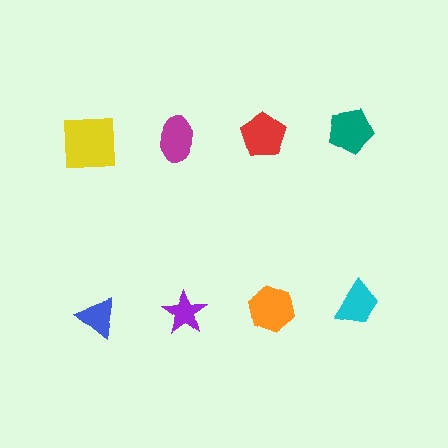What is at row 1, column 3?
A red pentagon.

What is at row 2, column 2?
A purple star.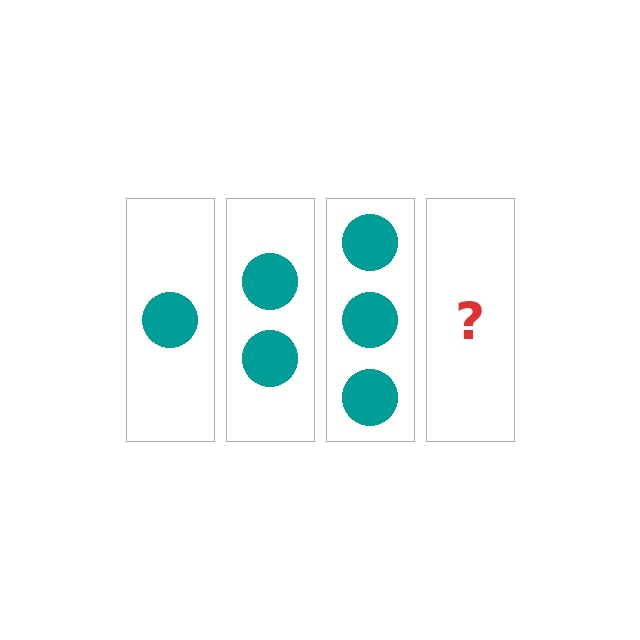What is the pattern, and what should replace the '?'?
The pattern is that each step adds one more circle. The '?' should be 4 circles.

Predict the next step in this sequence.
The next step is 4 circles.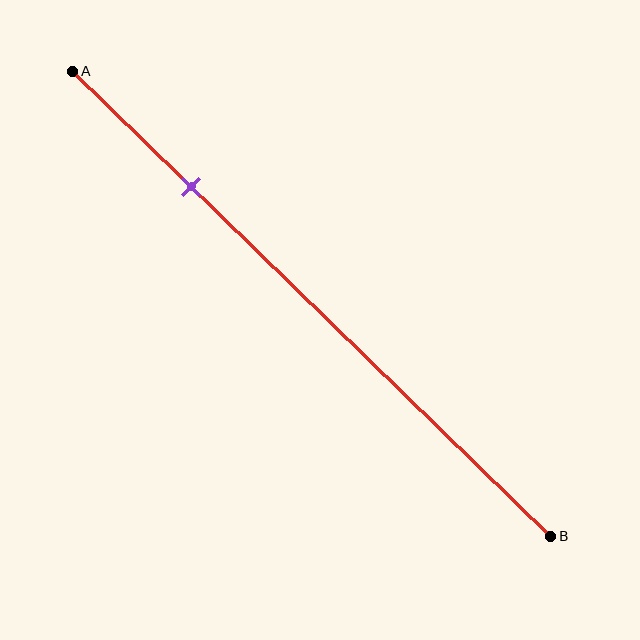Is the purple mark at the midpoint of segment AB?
No, the mark is at about 25% from A, not at the 50% midpoint.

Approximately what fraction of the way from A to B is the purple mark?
The purple mark is approximately 25% of the way from A to B.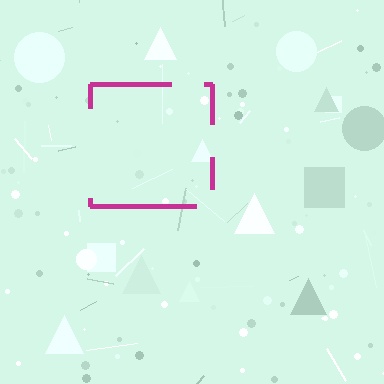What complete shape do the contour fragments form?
The contour fragments form a square.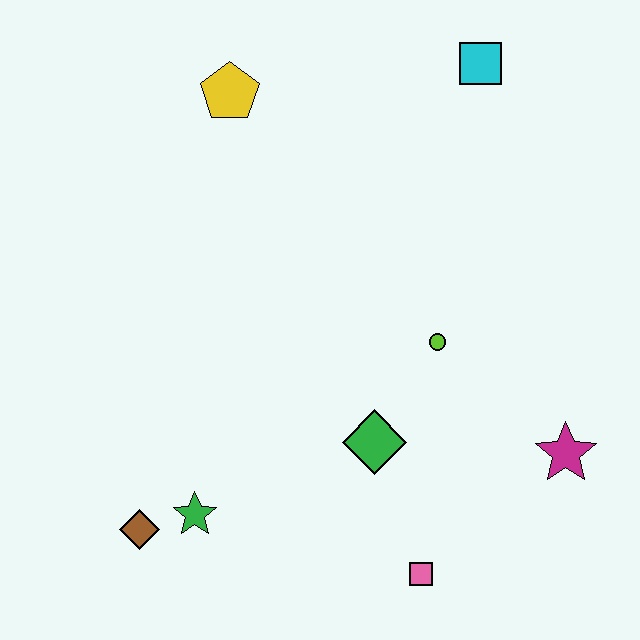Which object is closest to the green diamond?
The lime circle is closest to the green diamond.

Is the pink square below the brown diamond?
Yes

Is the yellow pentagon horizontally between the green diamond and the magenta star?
No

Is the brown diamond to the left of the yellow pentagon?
Yes